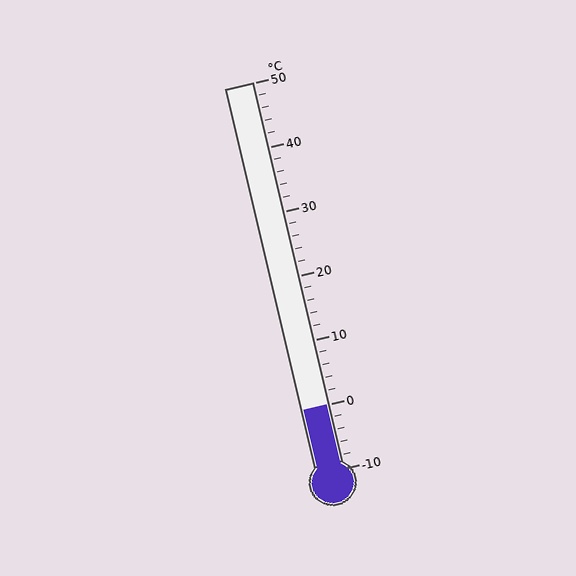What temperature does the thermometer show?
The thermometer shows approximately 0°C.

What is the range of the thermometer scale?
The thermometer scale ranges from -10°C to 50°C.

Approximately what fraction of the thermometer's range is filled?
The thermometer is filled to approximately 15% of its range.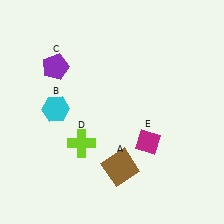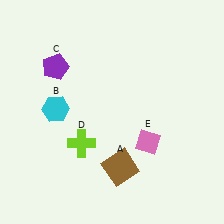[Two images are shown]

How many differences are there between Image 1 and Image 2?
There is 1 difference between the two images.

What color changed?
The diamond (E) changed from magenta in Image 1 to pink in Image 2.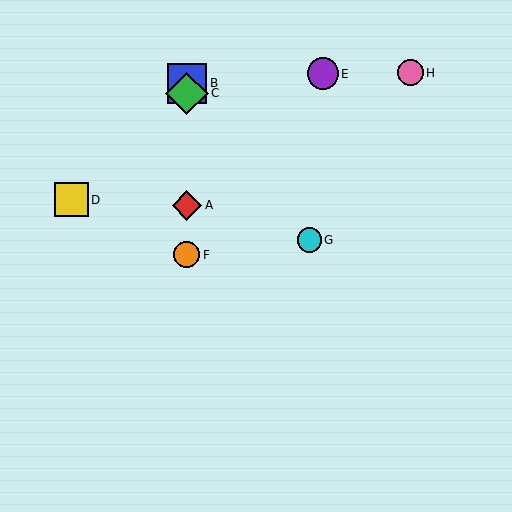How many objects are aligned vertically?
4 objects (A, B, C, F) are aligned vertically.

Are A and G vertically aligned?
No, A is at x≈187 and G is at x≈309.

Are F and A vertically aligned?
Yes, both are at x≈187.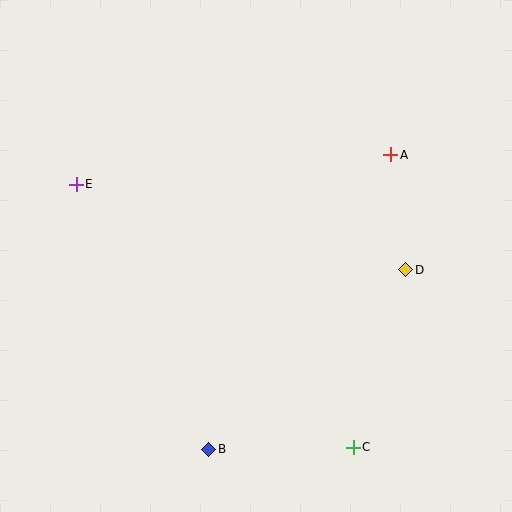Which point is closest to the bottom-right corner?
Point C is closest to the bottom-right corner.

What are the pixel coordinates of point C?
Point C is at (353, 447).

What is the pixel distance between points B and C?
The distance between B and C is 145 pixels.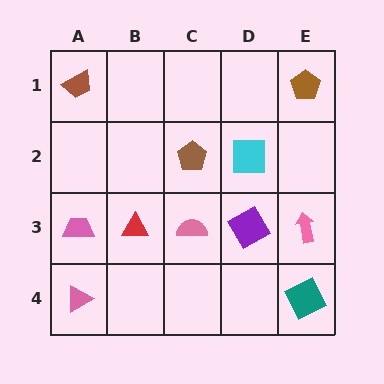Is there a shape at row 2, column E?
No, that cell is empty.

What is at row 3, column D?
A purple diamond.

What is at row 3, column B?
A red triangle.